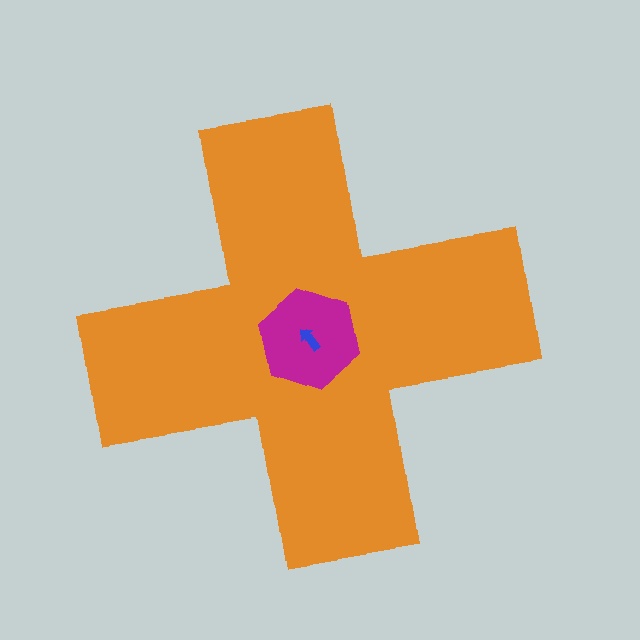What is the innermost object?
The blue arrow.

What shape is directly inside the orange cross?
The magenta hexagon.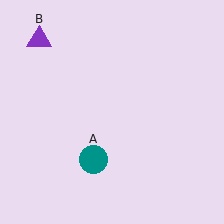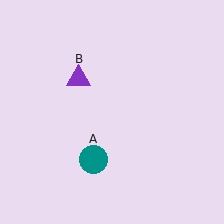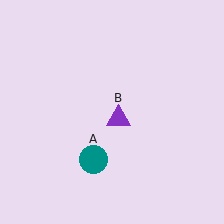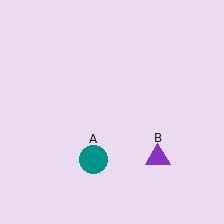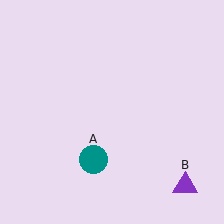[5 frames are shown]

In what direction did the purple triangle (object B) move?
The purple triangle (object B) moved down and to the right.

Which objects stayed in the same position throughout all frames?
Teal circle (object A) remained stationary.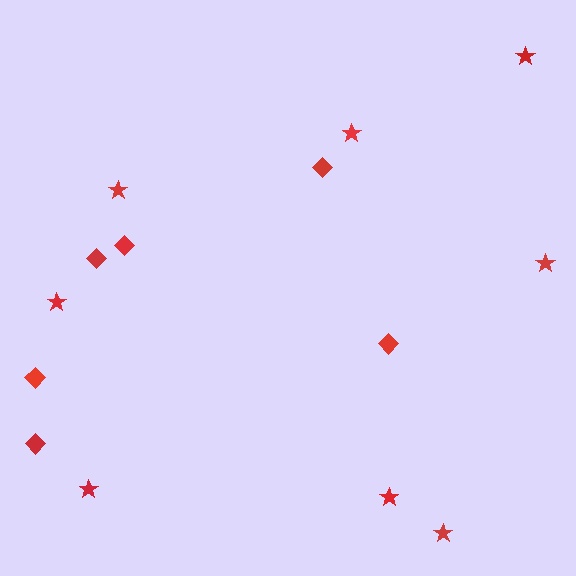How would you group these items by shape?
There are 2 groups: one group of stars (8) and one group of diamonds (6).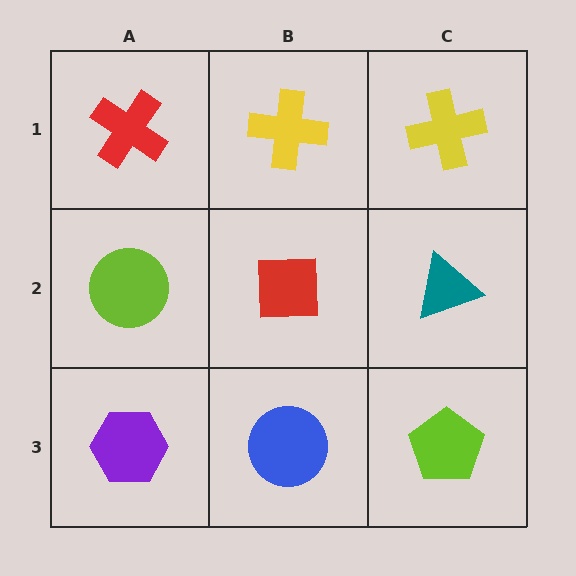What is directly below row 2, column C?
A lime pentagon.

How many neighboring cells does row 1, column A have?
2.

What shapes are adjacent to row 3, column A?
A lime circle (row 2, column A), a blue circle (row 3, column B).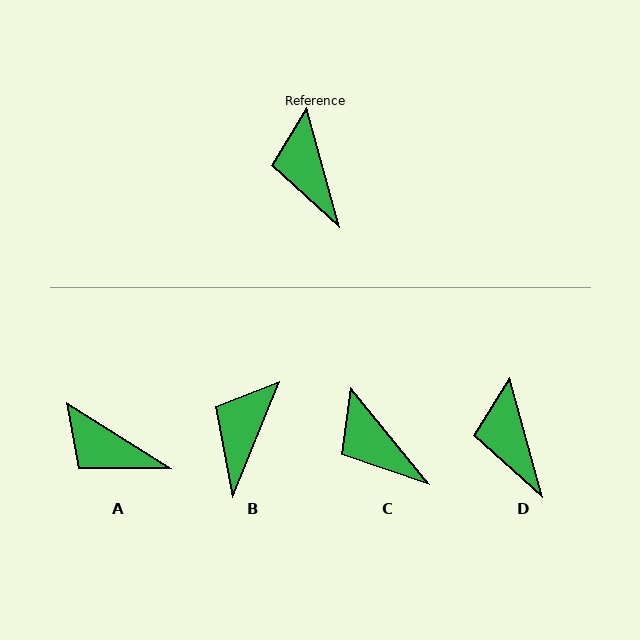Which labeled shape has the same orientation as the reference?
D.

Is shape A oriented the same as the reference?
No, it is off by about 42 degrees.